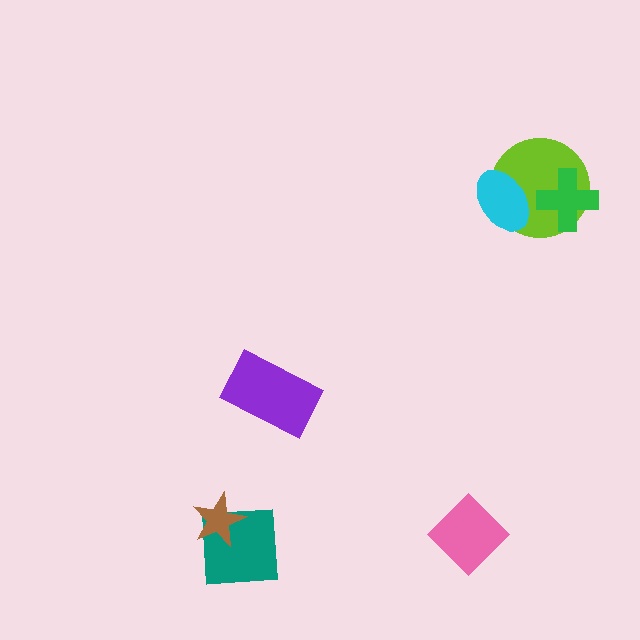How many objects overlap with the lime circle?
2 objects overlap with the lime circle.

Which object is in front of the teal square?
The brown star is in front of the teal square.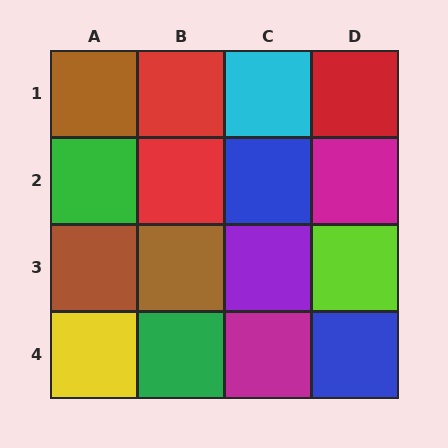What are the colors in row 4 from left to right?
Yellow, green, magenta, blue.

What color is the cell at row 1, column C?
Cyan.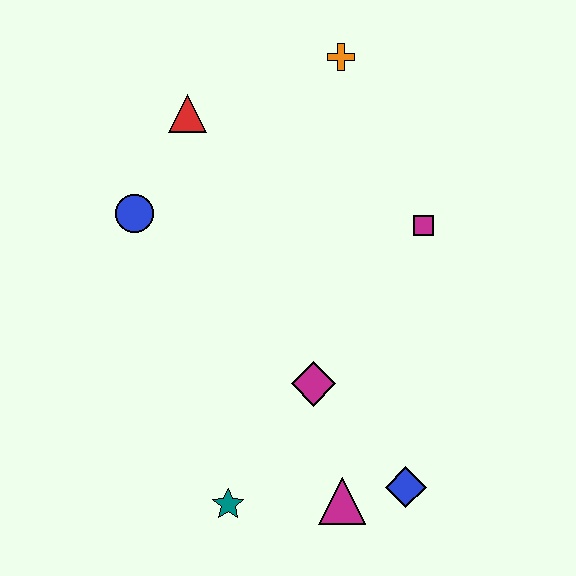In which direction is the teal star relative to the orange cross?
The teal star is below the orange cross.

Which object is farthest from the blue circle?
The blue diamond is farthest from the blue circle.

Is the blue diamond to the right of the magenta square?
No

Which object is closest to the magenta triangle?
The blue diamond is closest to the magenta triangle.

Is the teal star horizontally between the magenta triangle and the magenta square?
No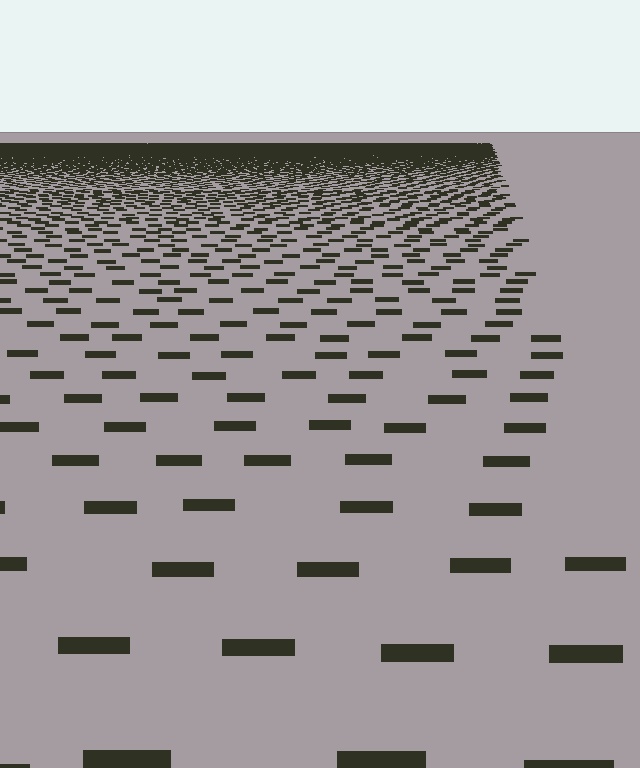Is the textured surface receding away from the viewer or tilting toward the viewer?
The surface is receding away from the viewer. Texture elements get smaller and denser toward the top.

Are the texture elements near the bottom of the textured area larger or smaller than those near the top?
Larger. Near the bottom, elements are closer to the viewer and appear at a bigger on-screen size.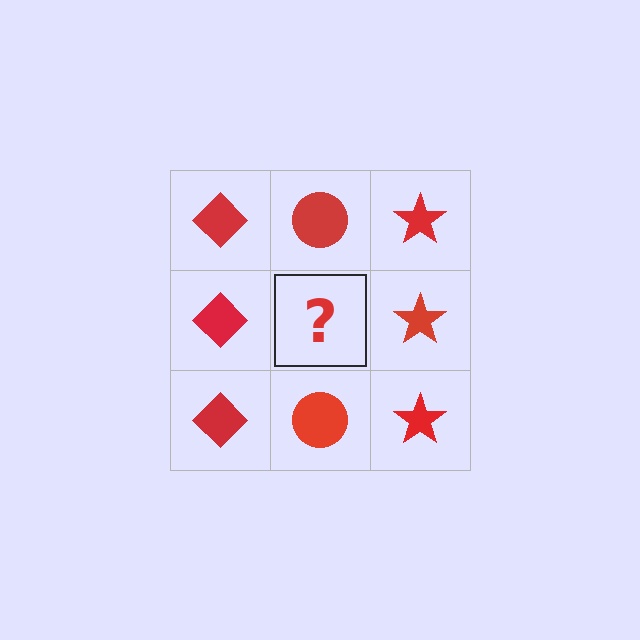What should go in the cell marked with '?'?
The missing cell should contain a red circle.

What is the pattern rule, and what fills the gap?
The rule is that each column has a consistent shape. The gap should be filled with a red circle.